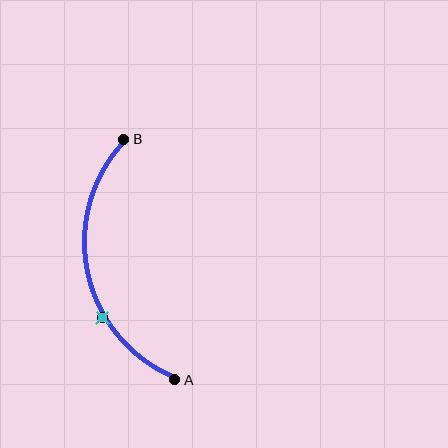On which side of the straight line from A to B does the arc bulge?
The arc bulges to the left of the straight line connecting A and B.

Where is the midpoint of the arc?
The arc midpoint is the point on the curve farthest from the straight line joining A and B. It sits to the left of that line.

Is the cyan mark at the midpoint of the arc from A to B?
No. The cyan mark lies on the arc but is closer to endpoint A. The arc midpoint would be at the point on the curve equidistant along the arc from both A and B.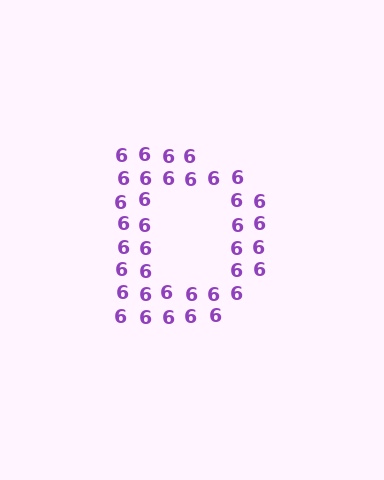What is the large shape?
The large shape is the letter D.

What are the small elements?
The small elements are digit 6's.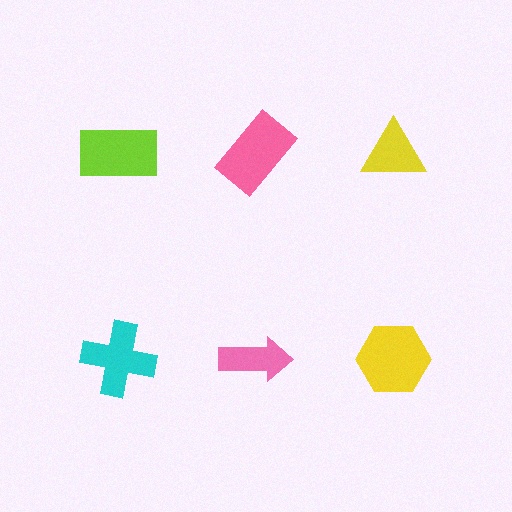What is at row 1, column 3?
A yellow triangle.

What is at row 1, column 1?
A lime rectangle.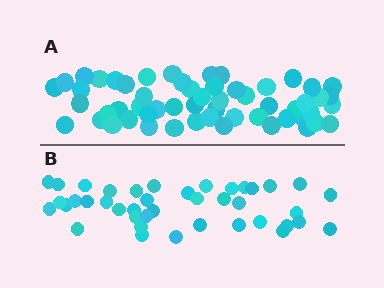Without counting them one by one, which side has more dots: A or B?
Region A (the top region) has more dots.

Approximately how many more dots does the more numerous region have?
Region A has approximately 15 more dots than region B.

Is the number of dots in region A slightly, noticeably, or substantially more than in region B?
Region A has noticeably more, but not dramatically so. The ratio is roughly 1.4 to 1.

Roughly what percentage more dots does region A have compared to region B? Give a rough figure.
About 35% more.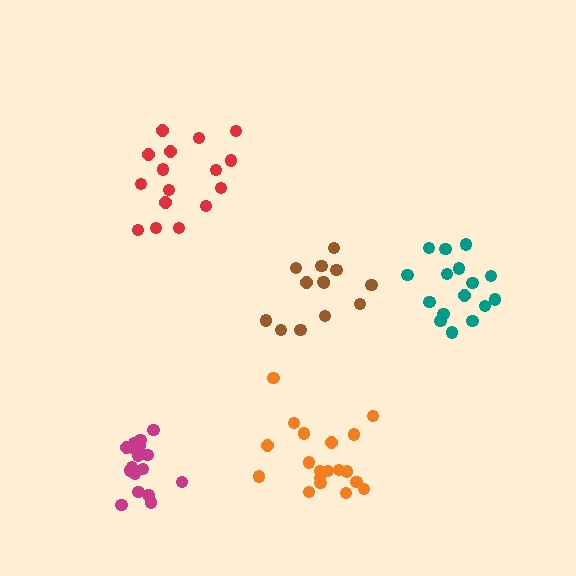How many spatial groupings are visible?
There are 5 spatial groupings.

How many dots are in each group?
Group 1: 13 dots, Group 2: 18 dots, Group 3: 19 dots, Group 4: 16 dots, Group 5: 16 dots (82 total).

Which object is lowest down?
The orange cluster is bottommost.